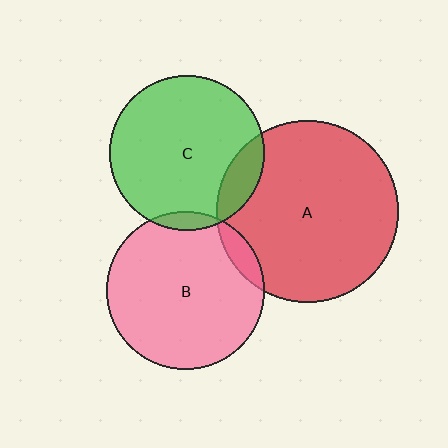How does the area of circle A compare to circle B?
Approximately 1.3 times.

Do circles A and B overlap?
Yes.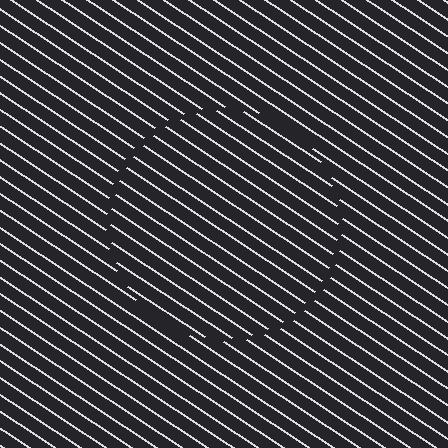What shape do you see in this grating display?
An illusory circle. The interior of the shape contains the same grating, shifted by half a period — the contour is defined by the phase discontinuity where line-ends from the inner and outer gratings abut.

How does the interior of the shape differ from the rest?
The interior of the shape contains the same grating, shifted by half a period — the contour is defined by the phase discontinuity where line-ends from the inner and outer gratings abut.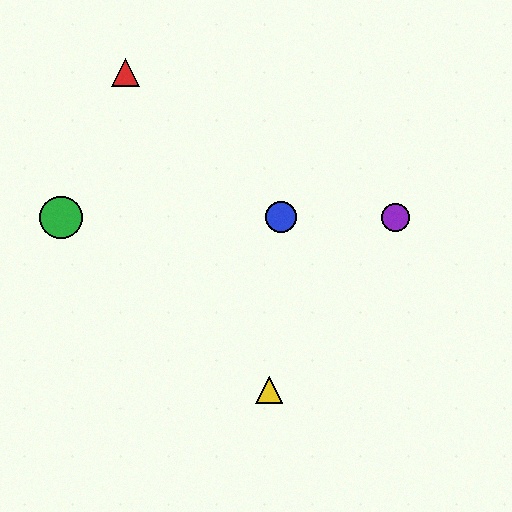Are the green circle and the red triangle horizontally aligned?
No, the green circle is at y≈217 and the red triangle is at y≈72.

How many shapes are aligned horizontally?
3 shapes (the blue circle, the green circle, the purple circle) are aligned horizontally.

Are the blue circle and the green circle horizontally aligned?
Yes, both are at y≈217.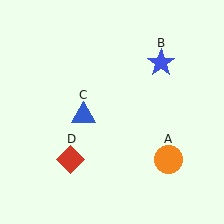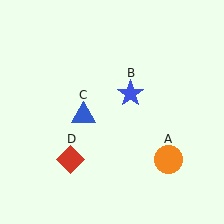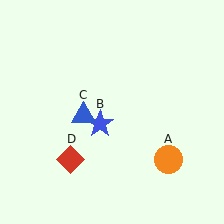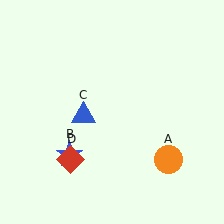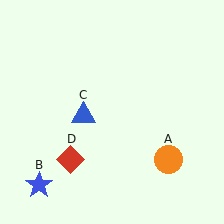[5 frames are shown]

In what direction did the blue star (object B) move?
The blue star (object B) moved down and to the left.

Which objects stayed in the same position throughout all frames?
Orange circle (object A) and blue triangle (object C) and red diamond (object D) remained stationary.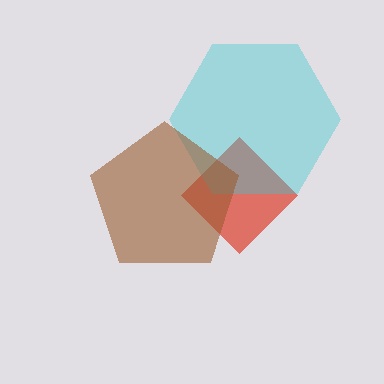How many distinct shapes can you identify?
There are 3 distinct shapes: a red diamond, a cyan hexagon, a brown pentagon.